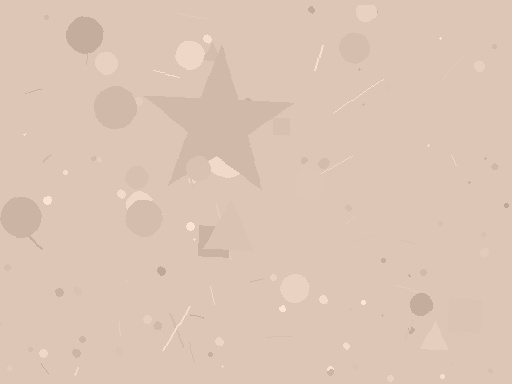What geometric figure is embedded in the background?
A star is embedded in the background.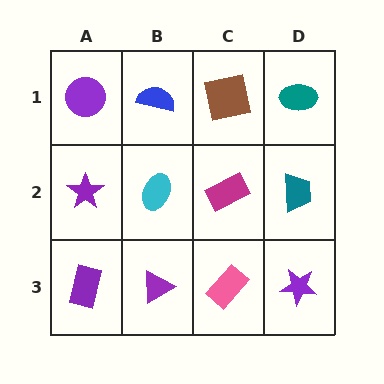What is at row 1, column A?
A purple circle.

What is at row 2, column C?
A magenta rectangle.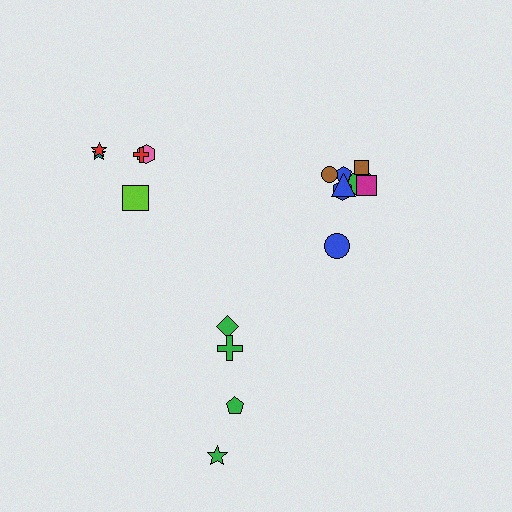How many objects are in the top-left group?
There are 5 objects.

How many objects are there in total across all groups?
There are 17 objects.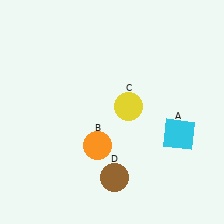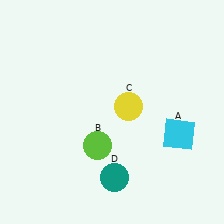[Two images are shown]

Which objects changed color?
B changed from orange to lime. D changed from brown to teal.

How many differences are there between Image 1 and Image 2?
There are 2 differences between the two images.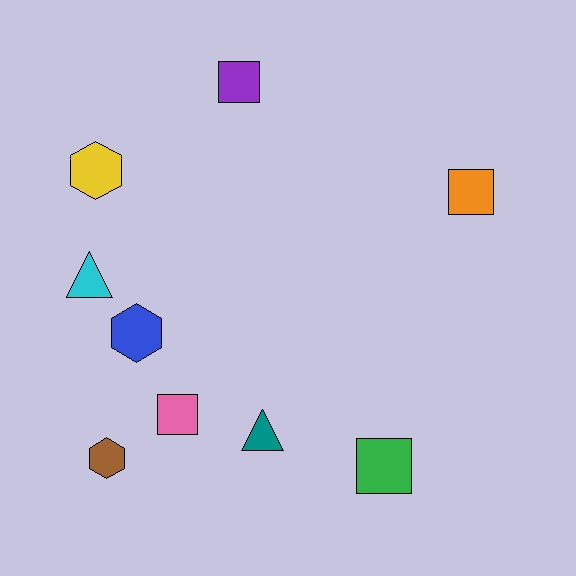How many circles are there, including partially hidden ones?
There are no circles.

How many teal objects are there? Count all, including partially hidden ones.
There is 1 teal object.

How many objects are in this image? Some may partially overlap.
There are 9 objects.